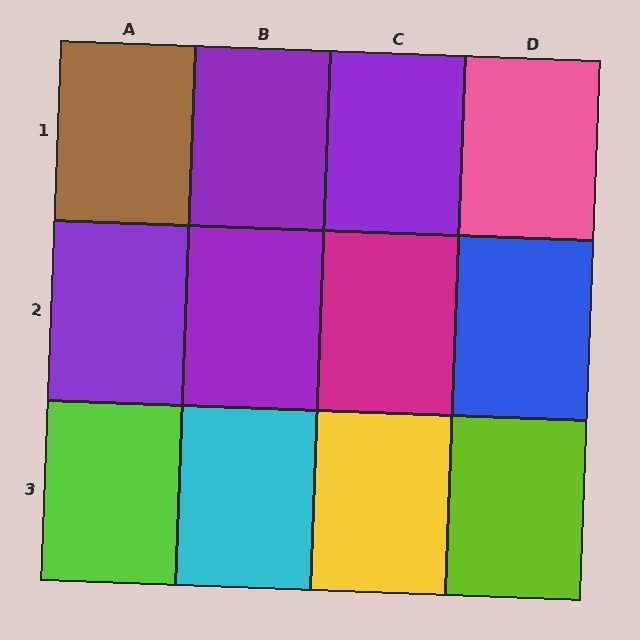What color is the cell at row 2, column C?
Magenta.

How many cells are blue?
1 cell is blue.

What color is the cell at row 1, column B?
Purple.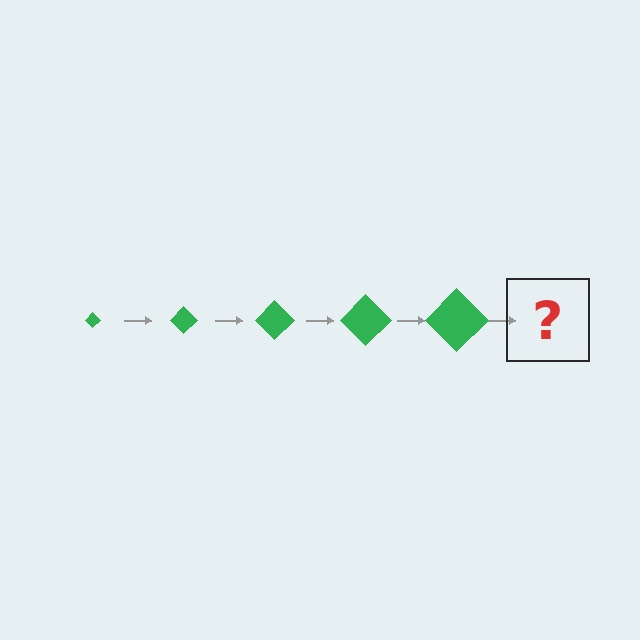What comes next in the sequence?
The next element should be a green diamond, larger than the previous one.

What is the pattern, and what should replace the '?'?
The pattern is that the diamond gets progressively larger each step. The '?' should be a green diamond, larger than the previous one.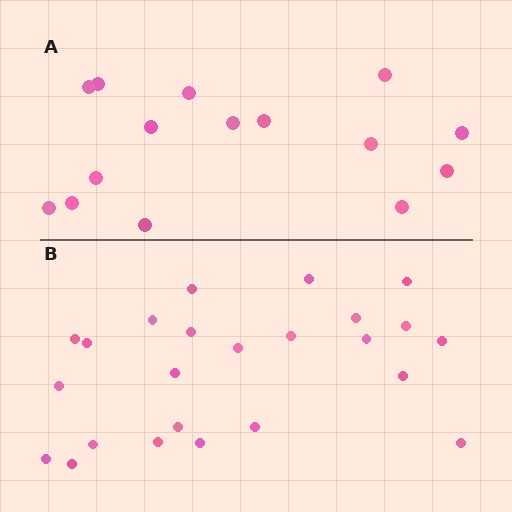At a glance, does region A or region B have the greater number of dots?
Region B (the bottom region) has more dots.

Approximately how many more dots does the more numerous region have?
Region B has roughly 8 or so more dots than region A.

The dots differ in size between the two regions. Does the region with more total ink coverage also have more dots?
No. Region A has more total ink coverage because its dots are larger, but region B actually contains more individual dots. Total area can be misleading — the number of items is what matters here.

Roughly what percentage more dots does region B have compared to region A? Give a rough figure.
About 60% more.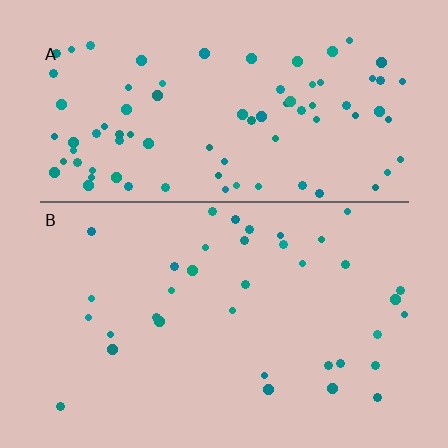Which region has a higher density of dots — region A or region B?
A (the top).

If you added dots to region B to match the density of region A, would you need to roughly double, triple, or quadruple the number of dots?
Approximately double.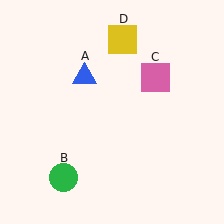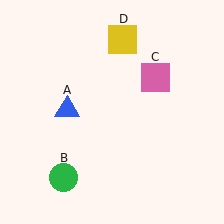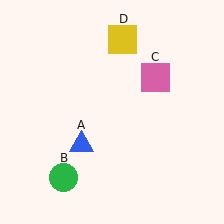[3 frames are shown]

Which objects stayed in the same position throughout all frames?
Green circle (object B) and pink square (object C) and yellow square (object D) remained stationary.